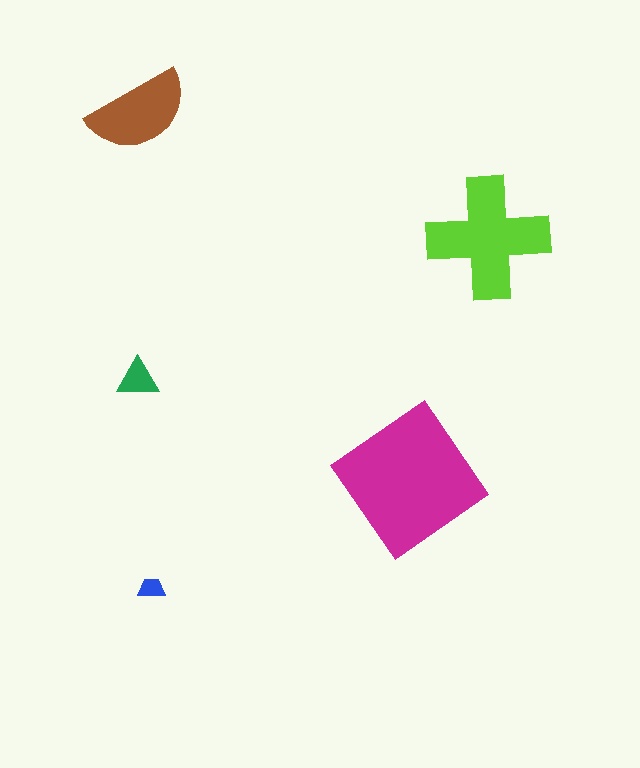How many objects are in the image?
There are 5 objects in the image.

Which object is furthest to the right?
The lime cross is rightmost.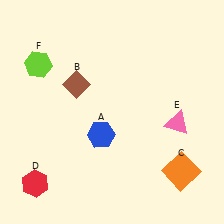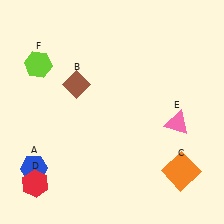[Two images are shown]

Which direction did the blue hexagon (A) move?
The blue hexagon (A) moved left.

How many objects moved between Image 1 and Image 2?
1 object moved between the two images.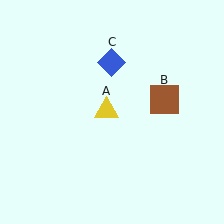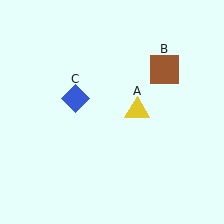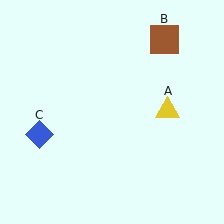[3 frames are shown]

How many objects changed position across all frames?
3 objects changed position: yellow triangle (object A), brown square (object B), blue diamond (object C).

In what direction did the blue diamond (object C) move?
The blue diamond (object C) moved down and to the left.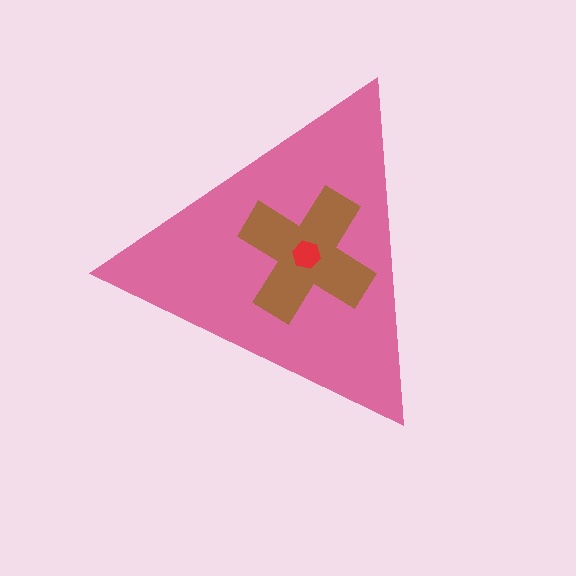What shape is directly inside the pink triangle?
The brown cross.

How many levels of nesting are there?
3.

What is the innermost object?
The red hexagon.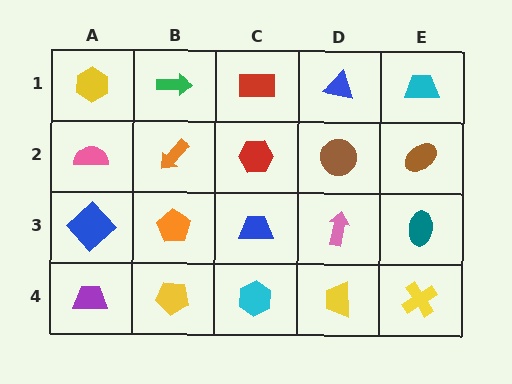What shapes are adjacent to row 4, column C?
A blue trapezoid (row 3, column C), a yellow pentagon (row 4, column B), a yellow trapezoid (row 4, column D).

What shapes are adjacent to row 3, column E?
A brown ellipse (row 2, column E), a yellow cross (row 4, column E), a pink arrow (row 3, column D).